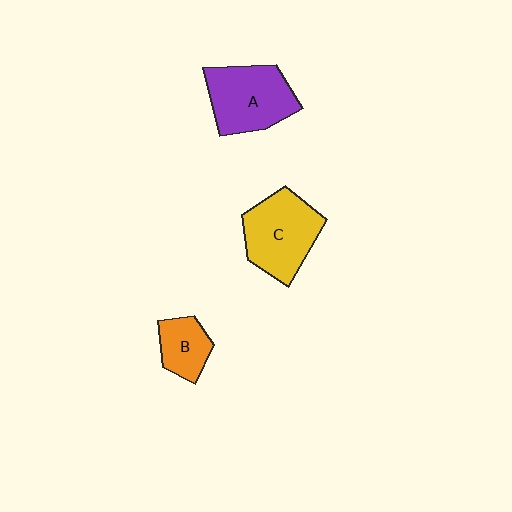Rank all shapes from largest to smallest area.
From largest to smallest: C (yellow), A (purple), B (orange).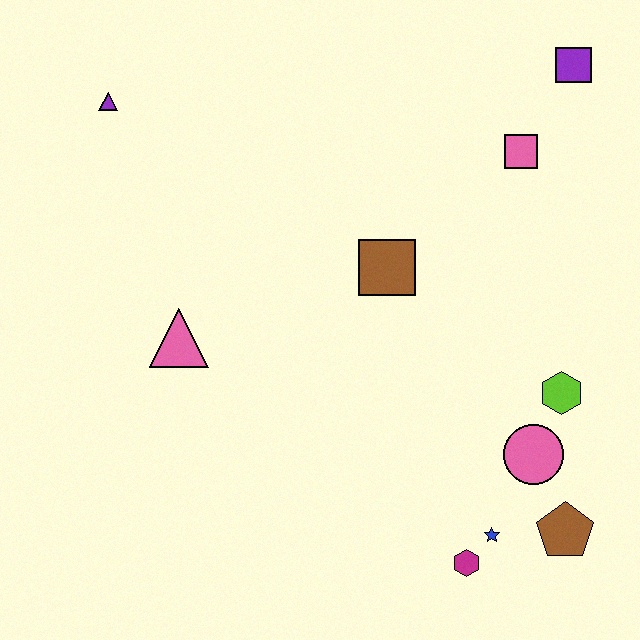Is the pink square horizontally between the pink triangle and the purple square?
Yes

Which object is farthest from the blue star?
The purple triangle is farthest from the blue star.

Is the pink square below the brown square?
No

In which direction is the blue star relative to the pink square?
The blue star is below the pink square.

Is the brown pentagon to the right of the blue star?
Yes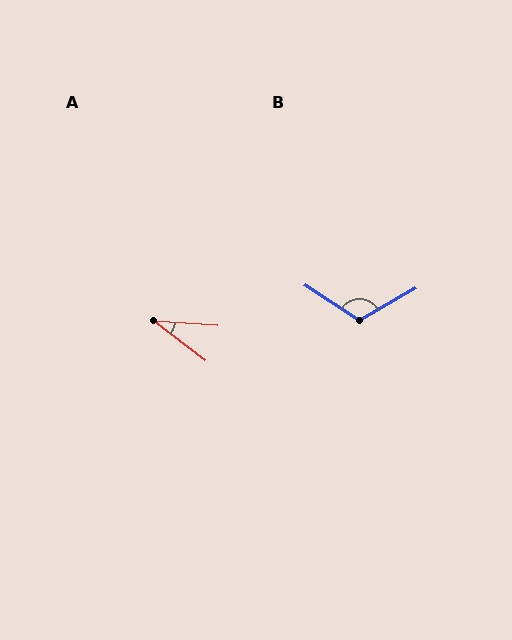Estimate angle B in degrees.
Approximately 117 degrees.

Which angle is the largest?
B, at approximately 117 degrees.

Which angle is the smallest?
A, at approximately 34 degrees.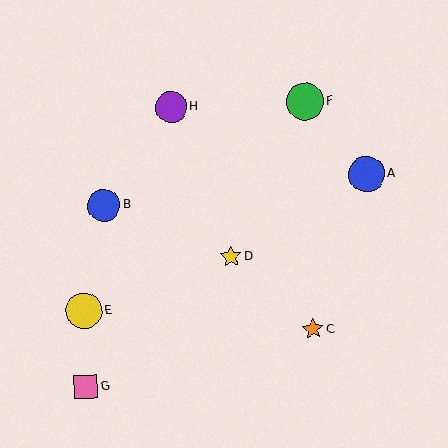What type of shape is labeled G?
Shape G is a pink square.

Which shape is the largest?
The green circle (labeled F) is the largest.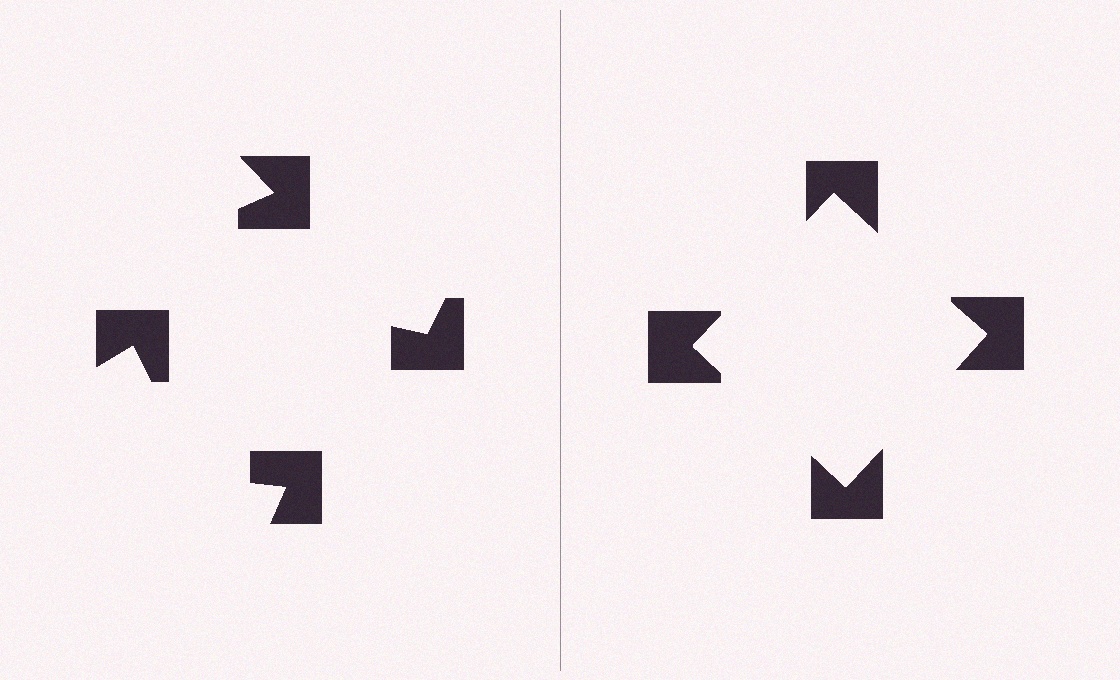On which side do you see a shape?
An illusory square appears on the right side. On the left side the wedge cuts are rotated, so no coherent shape forms.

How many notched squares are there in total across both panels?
8 — 4 on each side.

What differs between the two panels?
The notched squares are positioned identically on both sides; only the wedge orientations differ. On the right they align to a square; on the left they are misaligned.